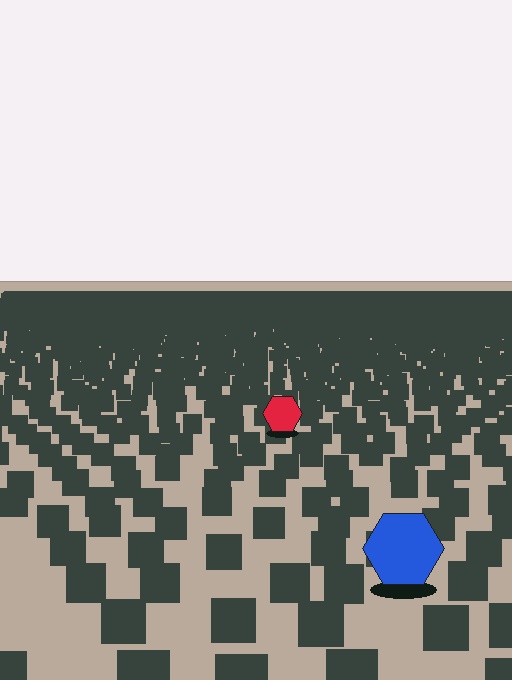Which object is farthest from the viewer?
The red hexagon is farthest from the viewer. It appears smaller and the ground texture around it is denser.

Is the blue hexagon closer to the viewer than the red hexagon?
Yes. The blue hexagon is closer — you can tell from the texture gradient: the ground texture is coarser near it.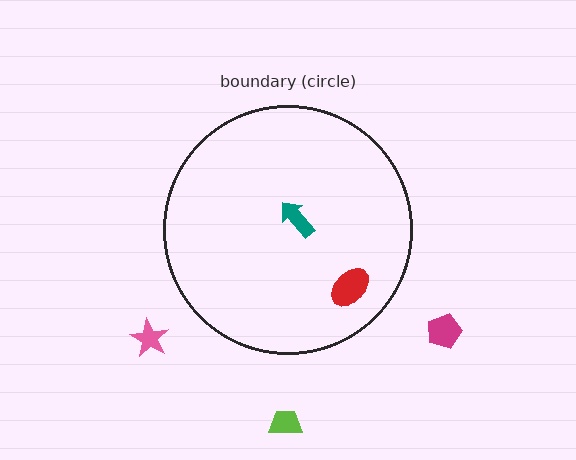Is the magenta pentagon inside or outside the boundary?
Outside.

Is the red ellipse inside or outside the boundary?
Inside.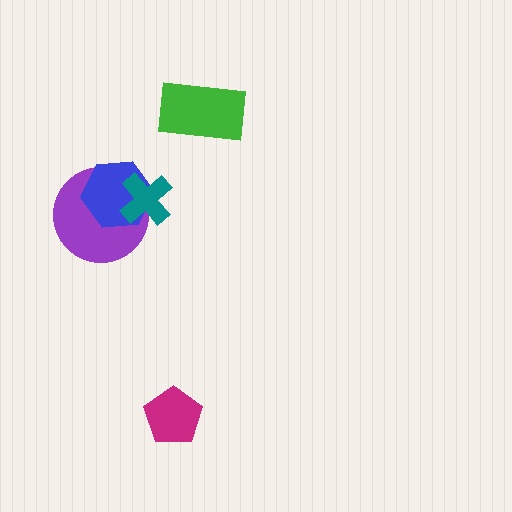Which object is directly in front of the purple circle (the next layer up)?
The blue hexagon is directly in front of the purple circle.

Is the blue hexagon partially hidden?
Yes, it is partially covered by another shape.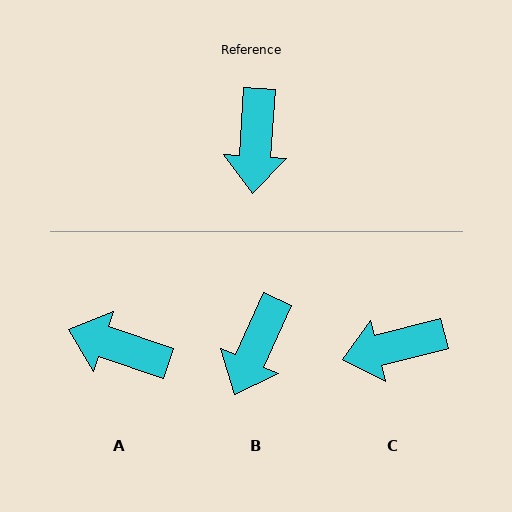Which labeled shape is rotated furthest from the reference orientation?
A, about 105 degrees away.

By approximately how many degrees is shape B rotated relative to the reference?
Approximately 21 degrees clockwise.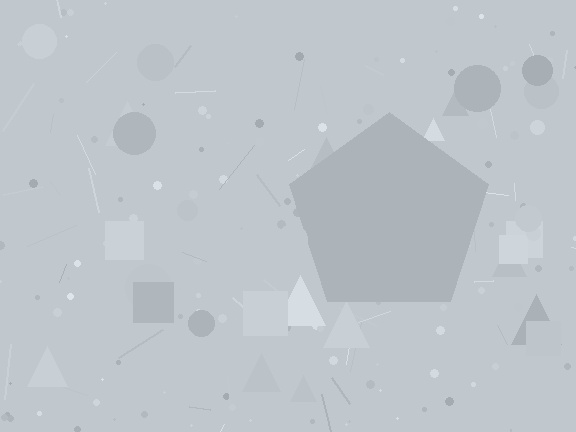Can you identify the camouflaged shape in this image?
The camouflaged shape is a pentagon.